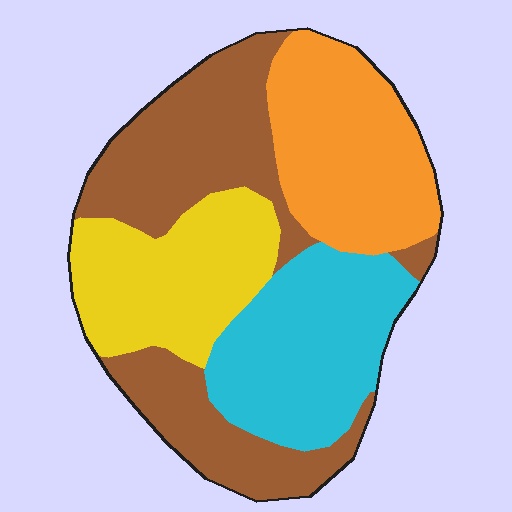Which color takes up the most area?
Brown, at roughly 35%.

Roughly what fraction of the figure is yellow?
Yellow covers around 20% of the figure.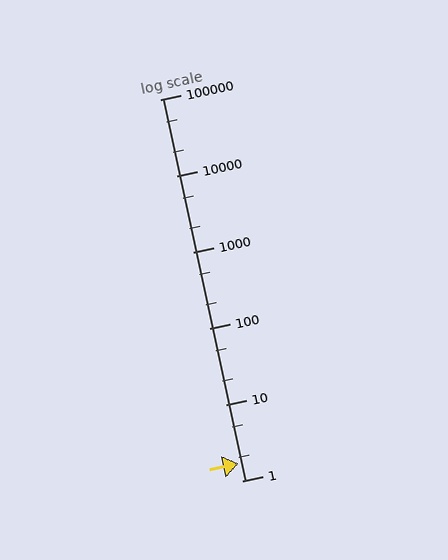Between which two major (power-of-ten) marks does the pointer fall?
The pointer is between 1 and 10.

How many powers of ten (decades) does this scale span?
The scale spans 5 decades, from 1 to 100000.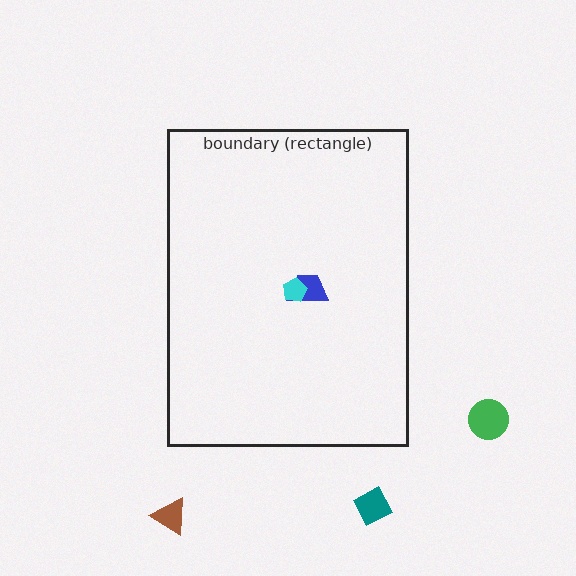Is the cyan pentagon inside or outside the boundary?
Inside.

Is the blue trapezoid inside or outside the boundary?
Inside.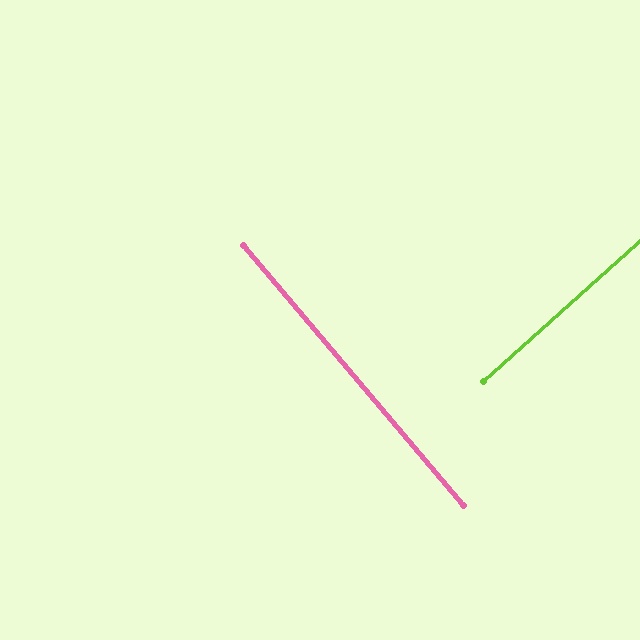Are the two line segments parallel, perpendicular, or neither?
Perpendicular — they meet at approximately 88°.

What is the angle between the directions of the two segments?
Approximately 88 degrees.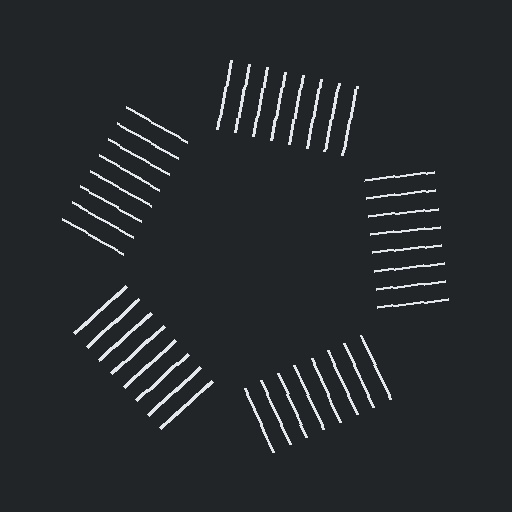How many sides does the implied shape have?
5 sides — the line-ends trace a pentagon.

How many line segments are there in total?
40 — 8 along each of the 5 edges.